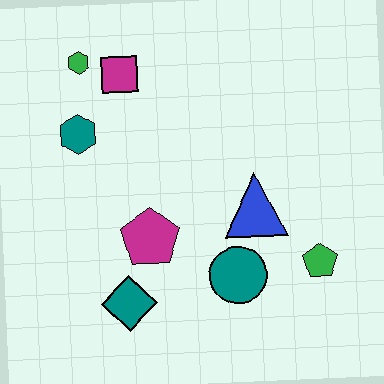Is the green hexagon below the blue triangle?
No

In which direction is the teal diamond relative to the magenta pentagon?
The teal diamond is below the magenta pentagon.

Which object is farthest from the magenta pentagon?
The green hexagon is farthest from the magenta pentagon.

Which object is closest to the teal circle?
The blue triangle is closest to the teal circle.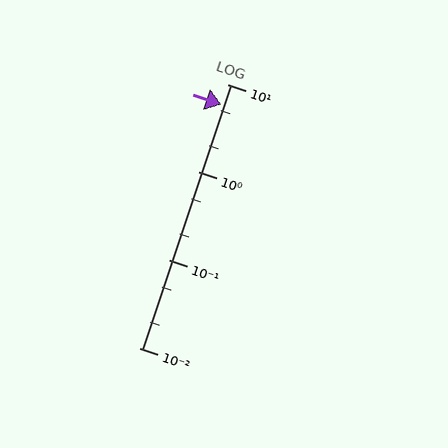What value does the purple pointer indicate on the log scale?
The pointer indicates approximately 5.9.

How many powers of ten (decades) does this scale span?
The scale spans 3 decades, from 0.01 to 10.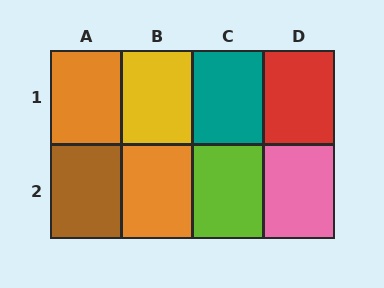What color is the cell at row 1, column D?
Red.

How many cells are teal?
1 cell is teal.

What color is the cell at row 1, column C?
Teal.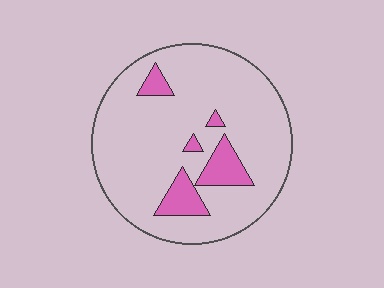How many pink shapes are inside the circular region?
5.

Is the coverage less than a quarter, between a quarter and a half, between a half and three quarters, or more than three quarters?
Less than a quarter.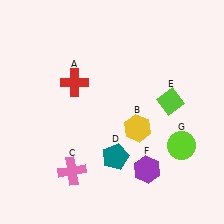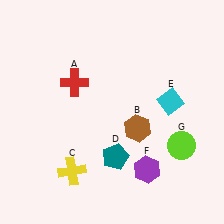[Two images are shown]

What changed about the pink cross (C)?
In Image 1, C is pink. In Image 2, it changed to yellow.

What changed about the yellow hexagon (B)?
In Image 1, B is yellow. In Image 2, it changed to brown.